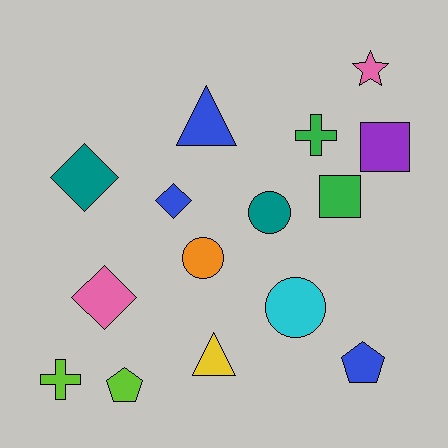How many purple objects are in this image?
There is 1 purple object.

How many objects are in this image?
There are 15 objects.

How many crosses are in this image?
There are 2 crosses.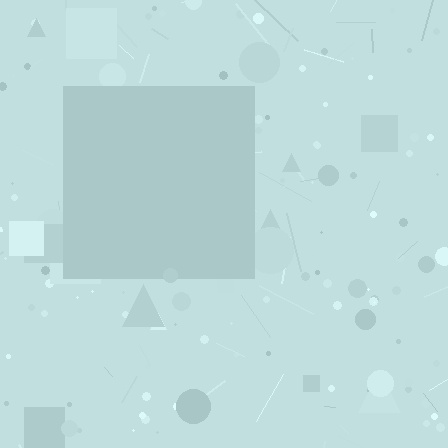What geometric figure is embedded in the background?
A square is embedded in the background.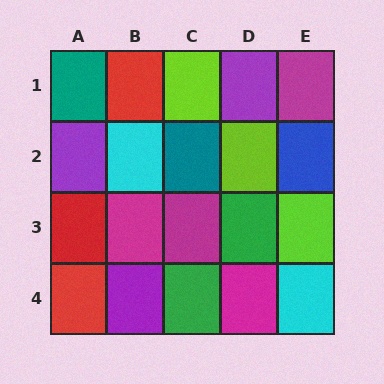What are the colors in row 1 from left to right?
Teal, red, lime, purple, magenta.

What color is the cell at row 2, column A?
Purple.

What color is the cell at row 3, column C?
Magenta.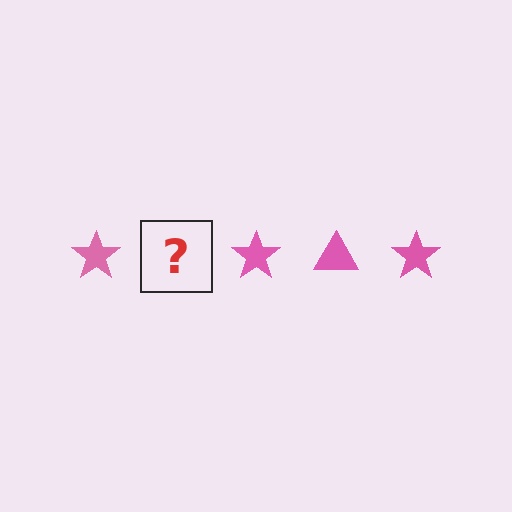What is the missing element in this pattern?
The missing element is a pink triangle.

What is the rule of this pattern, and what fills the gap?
The rule is that the pattern cycles through star, triangle shapes in pink. The gap should be filled with a pink triangle.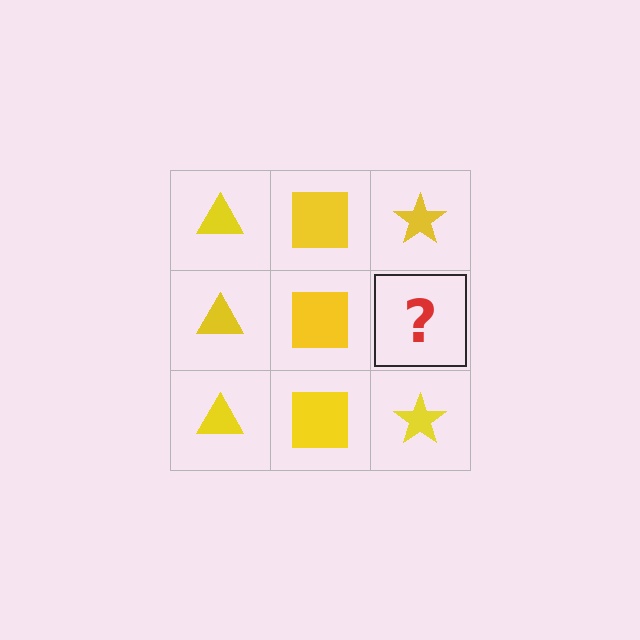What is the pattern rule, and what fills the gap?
The rule is that each column has a consistent shape. The gap should be filled with a yellow star.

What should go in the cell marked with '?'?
The missing cell should contain a yellow star.